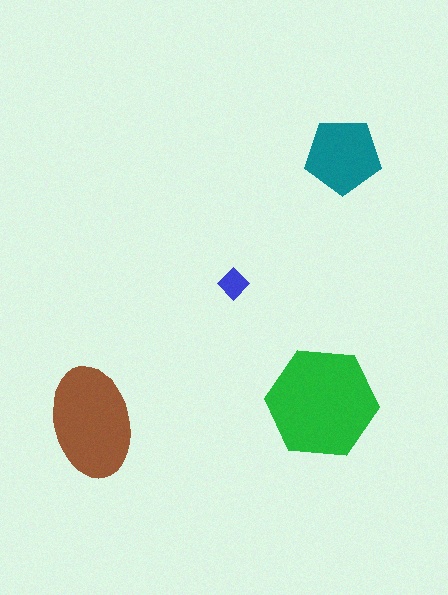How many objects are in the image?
There are 4 objects in the image.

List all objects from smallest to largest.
The blue diamond, the teal pentagon, the brown ellipse, the green hexagon.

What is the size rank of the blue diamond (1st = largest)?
4th.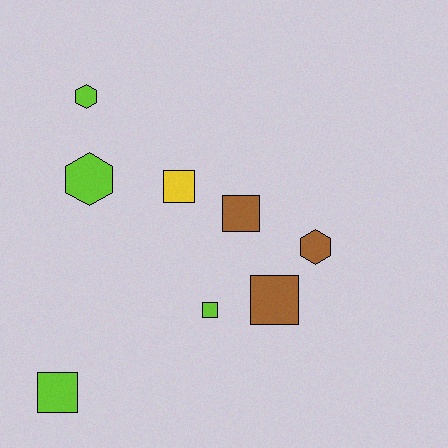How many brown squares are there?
There are 2 brown squares.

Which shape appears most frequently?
Square, with 5 objects.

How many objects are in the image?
There are 8 objects.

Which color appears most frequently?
Lime, with 4 objects.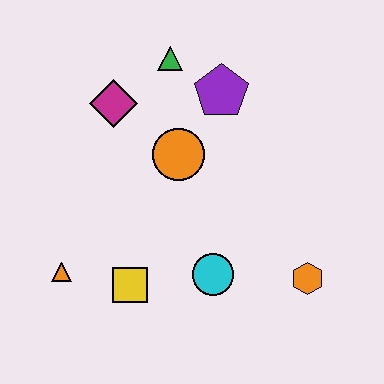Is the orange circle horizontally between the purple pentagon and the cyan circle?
No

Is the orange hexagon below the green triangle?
Yes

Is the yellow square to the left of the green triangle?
Yes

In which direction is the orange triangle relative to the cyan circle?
The orange triangle is to the left of the cyan circle.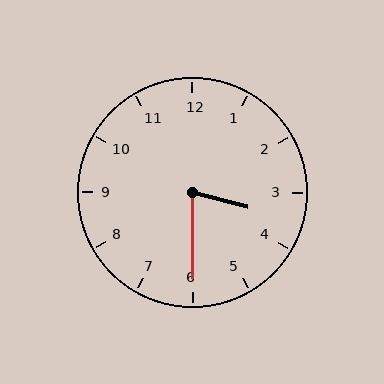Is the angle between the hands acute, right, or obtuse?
It is acute.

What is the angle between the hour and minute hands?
Approximately 75 degrees.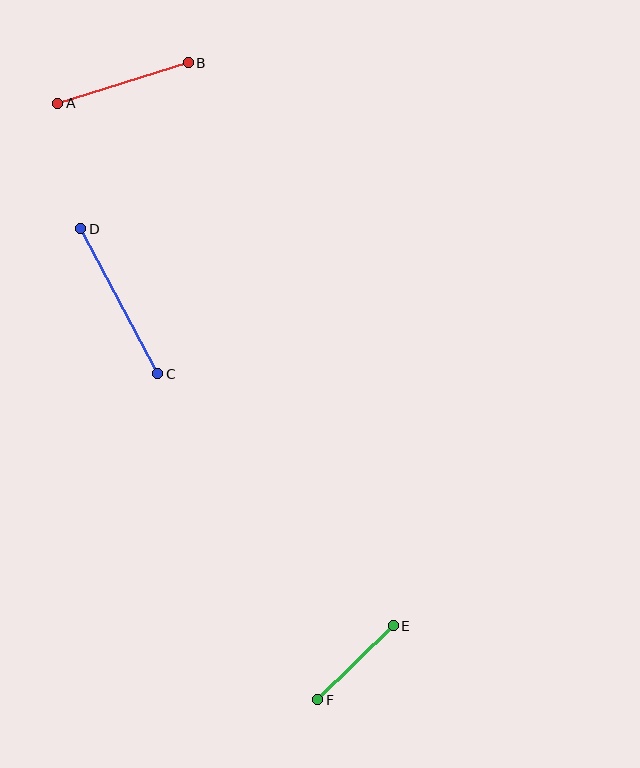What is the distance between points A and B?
The distance is approximately 136 pixels.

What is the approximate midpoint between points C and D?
The midpoint is at approximately (119, 301) pixels.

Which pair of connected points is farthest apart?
Points C and D are farthest apart.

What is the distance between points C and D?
The distance is approximately 164 pixels.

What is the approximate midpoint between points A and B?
The midpoint is at approximately (123, 83) pixels.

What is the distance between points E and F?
The distance is approximately 106 pixels.